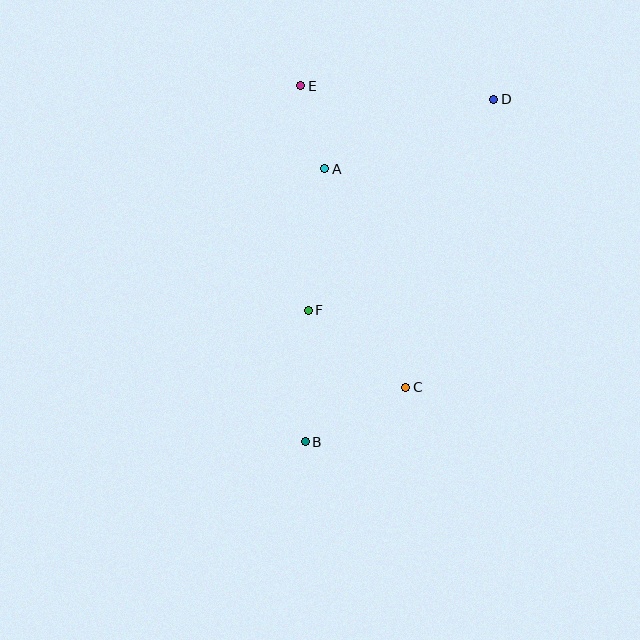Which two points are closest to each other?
Points A and E are closest to each other.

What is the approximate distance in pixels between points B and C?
The distance between B and C is approximately 115 pixels.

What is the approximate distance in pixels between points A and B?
The distance between A and B is approximately 274 pixels.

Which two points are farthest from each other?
Points B and D are farthest from each other.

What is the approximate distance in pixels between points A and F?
The distance between A and F is approximately 143 pixels.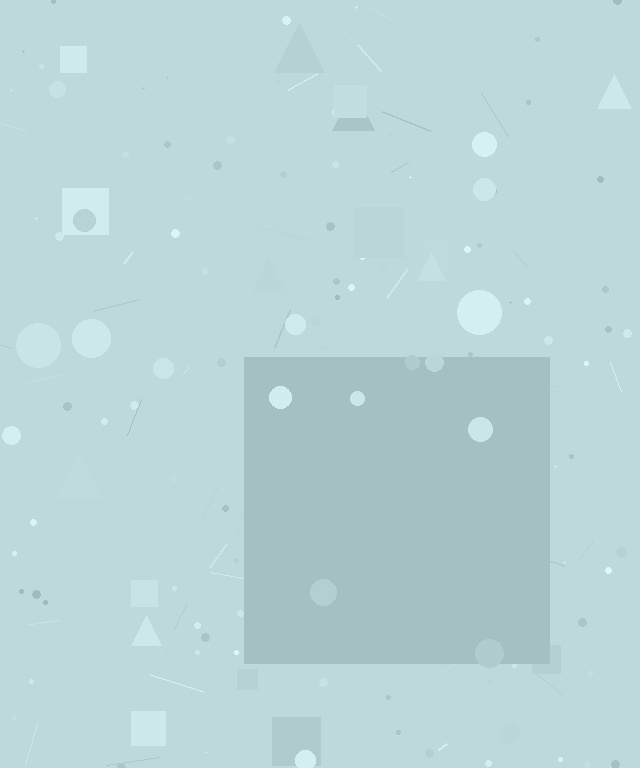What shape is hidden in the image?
A square is hidden in the image.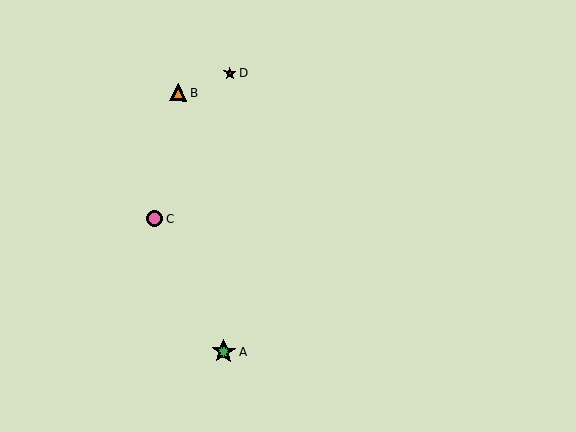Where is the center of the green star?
The center of the green star is at (224, 351).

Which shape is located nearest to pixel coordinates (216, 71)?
The red star (labeled D) at (230, 73) is nearest to that location.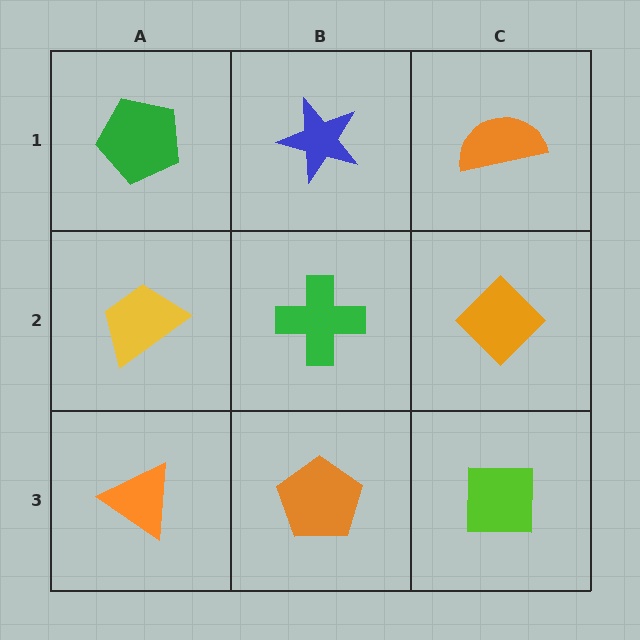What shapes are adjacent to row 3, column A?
A yellow trapezoid (row 2, column A), an orange pentagon (row 3, column B).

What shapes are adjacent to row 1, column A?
A yellow trapezoid (row 2, column A), a blue star (row 1, column B).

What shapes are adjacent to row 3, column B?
A green cross (row 2, column B), an orange triangle (row 3, column A), a lime square (row 3, column C).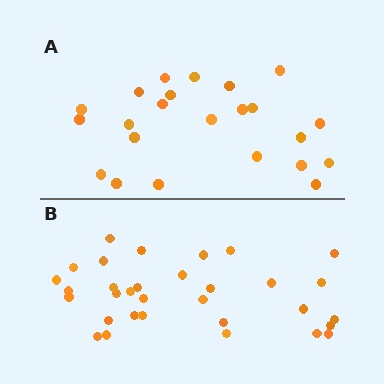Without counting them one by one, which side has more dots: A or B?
Region B (the bottom region) has more dots.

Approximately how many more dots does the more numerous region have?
Region B has roughly 8 or so more dots than region A.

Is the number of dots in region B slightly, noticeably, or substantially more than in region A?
Region B has noticeably more, but not dramatically so. The ratio is roughly 1.4 to 1.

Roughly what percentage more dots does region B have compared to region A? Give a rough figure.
About 40% more.